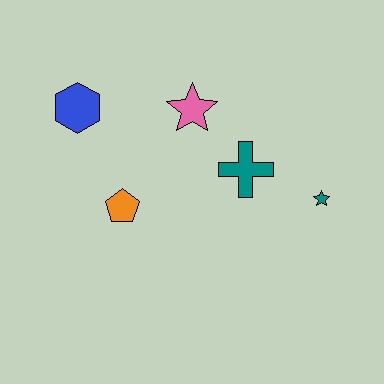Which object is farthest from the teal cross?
The blue hexagon is farthest from the teal cross.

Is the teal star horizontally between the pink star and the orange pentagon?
No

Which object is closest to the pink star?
The teal cross is closest to the pink star.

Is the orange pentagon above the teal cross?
No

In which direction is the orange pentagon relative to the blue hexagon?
The orange pentagon is below the blue hexagon.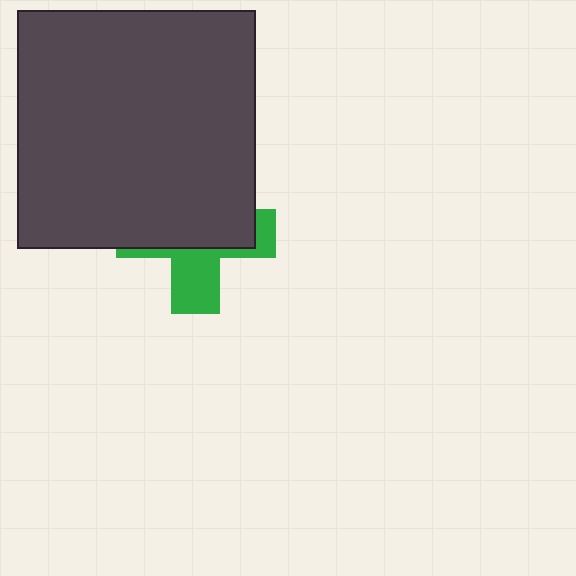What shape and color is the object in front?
The object in front is a dark gray square.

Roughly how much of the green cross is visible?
A small part of it is visible (roughly 37%).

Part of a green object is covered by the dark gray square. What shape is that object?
It is a cross.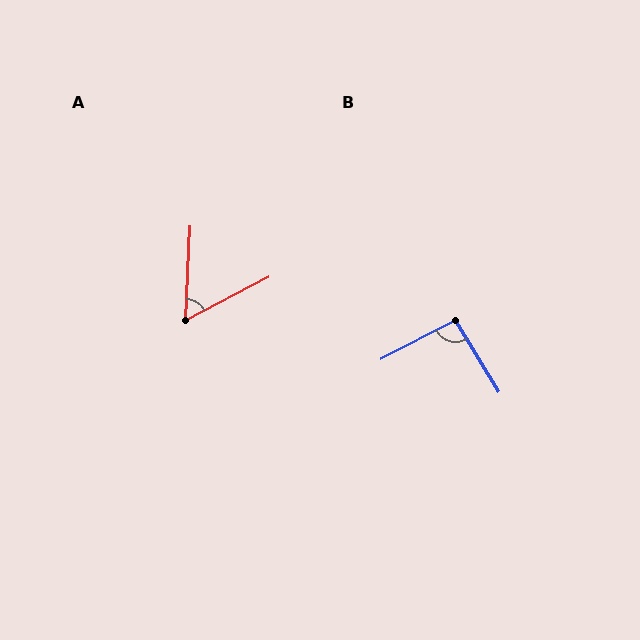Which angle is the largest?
B, at approximately 94 degrees.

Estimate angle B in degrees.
Approximately 94 degrees.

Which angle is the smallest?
A, at approximately 60 degrees.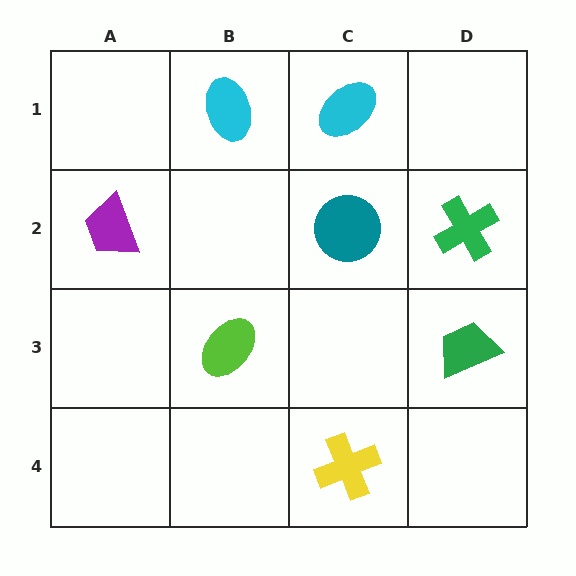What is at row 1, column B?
A cyan ellipse.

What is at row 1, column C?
A cyan ellipse.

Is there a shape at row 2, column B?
No, that cell is empty.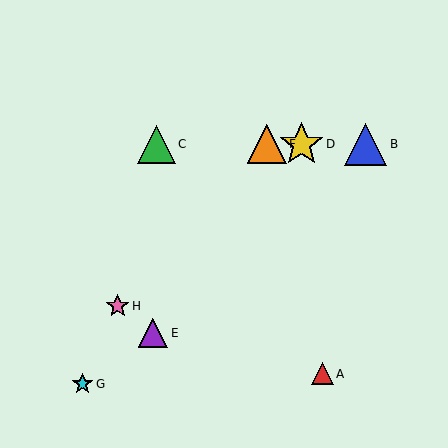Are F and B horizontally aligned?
Yes, both are at y≈144.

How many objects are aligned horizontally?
4 objects (B, C, D, F) are aligned horizontally.